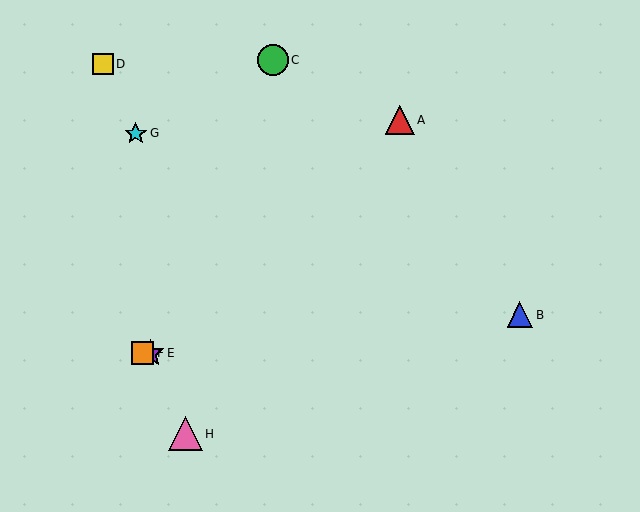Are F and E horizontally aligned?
Yes, both are at y≈353.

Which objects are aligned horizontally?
Objects E, F are aligned horizontally.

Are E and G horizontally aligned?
No, E is at y≈353 and G is at y≈133.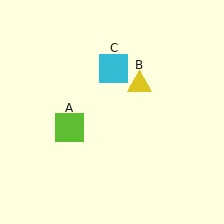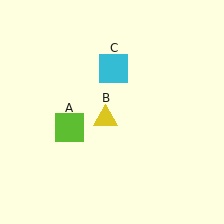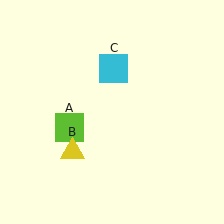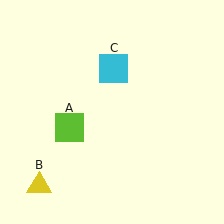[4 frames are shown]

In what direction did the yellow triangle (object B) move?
The yellow triangle (object B) moved down and to the left.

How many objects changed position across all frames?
1 object changed position: yellow triangle (object B).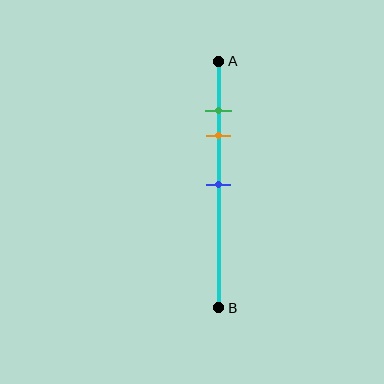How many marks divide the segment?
There are 3 marks dividing the segment.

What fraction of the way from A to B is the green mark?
The green mark is approximately 20% (0.2) of the way from A to B.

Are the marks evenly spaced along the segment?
No, the marks are not evenly spaced.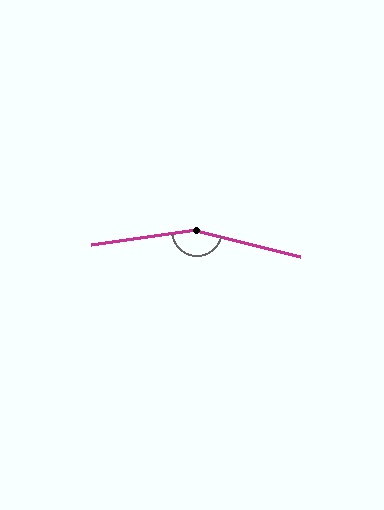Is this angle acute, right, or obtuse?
It is obtuse.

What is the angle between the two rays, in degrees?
Approximately 158 degrees.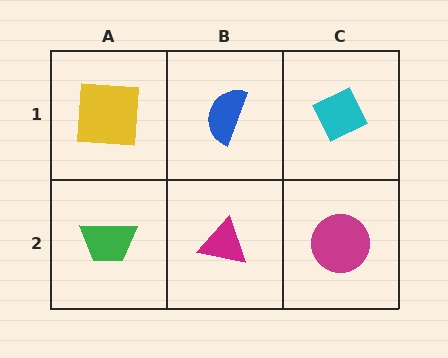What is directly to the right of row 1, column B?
A cyan diamond.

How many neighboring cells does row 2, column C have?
2.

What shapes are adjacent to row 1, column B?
A magenta triangle (row 2, column B), a yellow square (row 1, column A), a cyan diamond (row 1, column C).